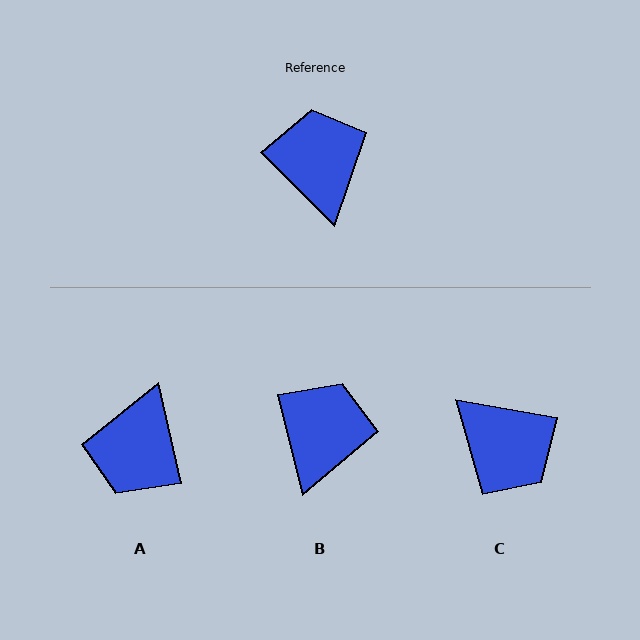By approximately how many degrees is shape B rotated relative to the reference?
Approximately 31 degrees clockwise.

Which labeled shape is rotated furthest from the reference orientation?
A, about 148 degrees away.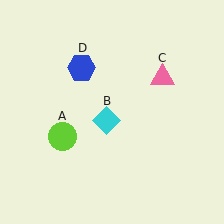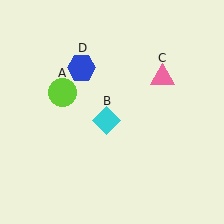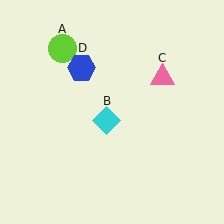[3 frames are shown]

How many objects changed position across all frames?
1 object changed position: lime circle (object A).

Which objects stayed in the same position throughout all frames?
Cyan diamond (object B) and pink triangle (object C) and blue hexagon (object D) remained stationary.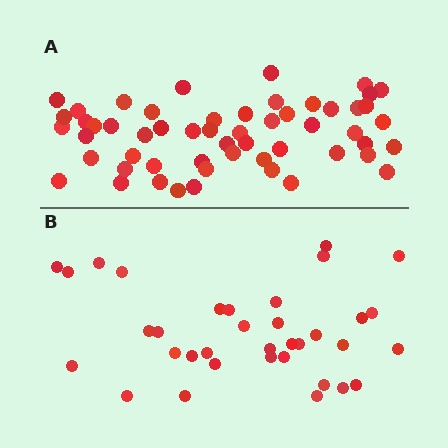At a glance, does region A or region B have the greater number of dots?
Region A (the top region) has more dots.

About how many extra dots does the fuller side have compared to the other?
Region A has approximately 20 more dots than region B.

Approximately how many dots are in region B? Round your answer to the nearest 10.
About 40 dots. (The exact count is 35, which rounds to 40.)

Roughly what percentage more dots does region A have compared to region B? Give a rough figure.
About 55% more.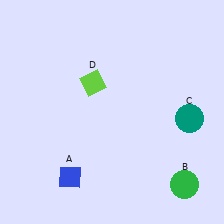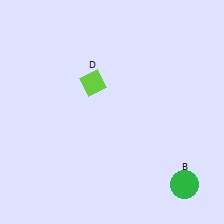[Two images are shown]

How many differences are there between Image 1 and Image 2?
There are 2 differences between the two images.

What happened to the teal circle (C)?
The teal circle (C) was removed in Image 2. It was in the bottom-right area of Image 1.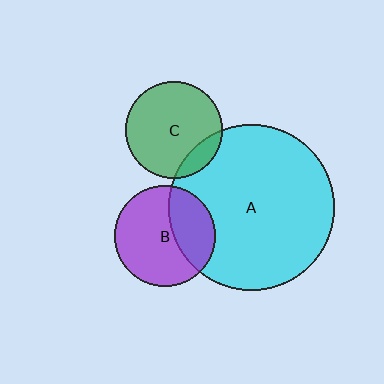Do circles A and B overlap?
Yes.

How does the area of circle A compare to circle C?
Approximately 2.9 times.